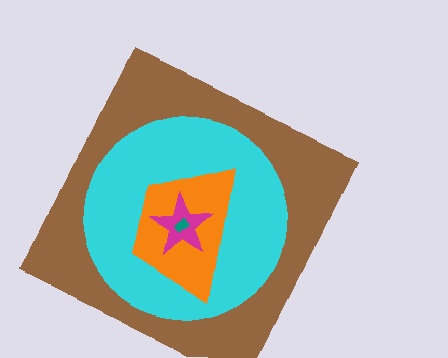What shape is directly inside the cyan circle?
The orange trapezoid.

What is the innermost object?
The teal rectangle.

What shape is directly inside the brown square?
The cyan circle.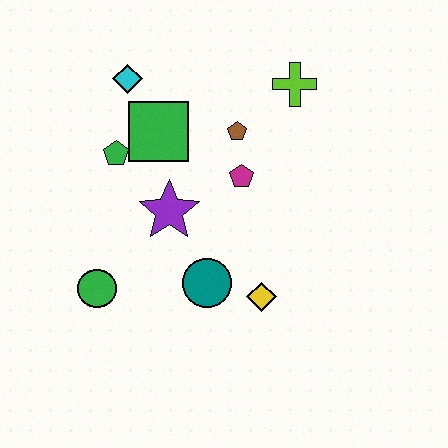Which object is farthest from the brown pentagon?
The green circle is farthest from the brown pentagon.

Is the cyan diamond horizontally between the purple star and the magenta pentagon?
No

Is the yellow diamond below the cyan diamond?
Yes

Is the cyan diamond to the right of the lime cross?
No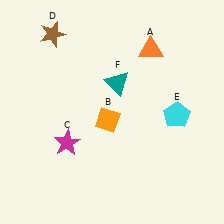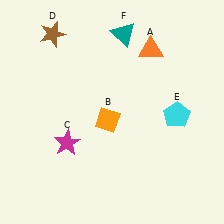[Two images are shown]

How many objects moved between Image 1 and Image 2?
1 object moved between the two images.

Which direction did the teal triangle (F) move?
The teal triangle (F) moved up.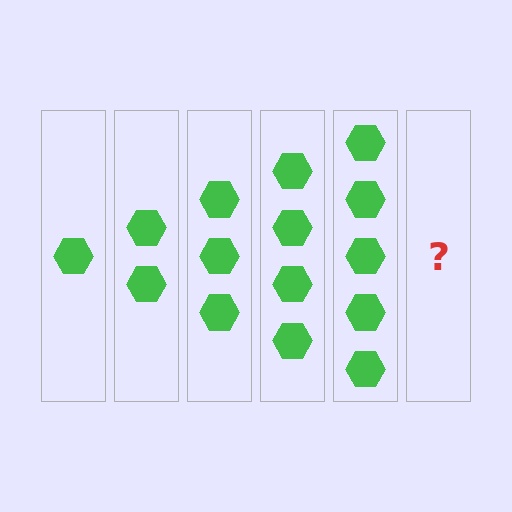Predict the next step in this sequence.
The next step is 6 hexagons.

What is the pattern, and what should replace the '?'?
The pattern is that each step adds one more hexagon. The '?' should be 6 hexagons.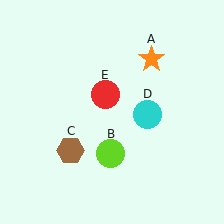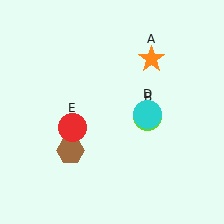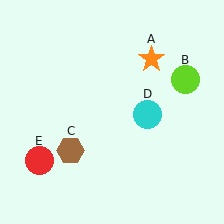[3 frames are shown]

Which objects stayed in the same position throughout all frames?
Orange star (object A) and brown hexagon (object C) and cyan circle (object D) remained stationary.